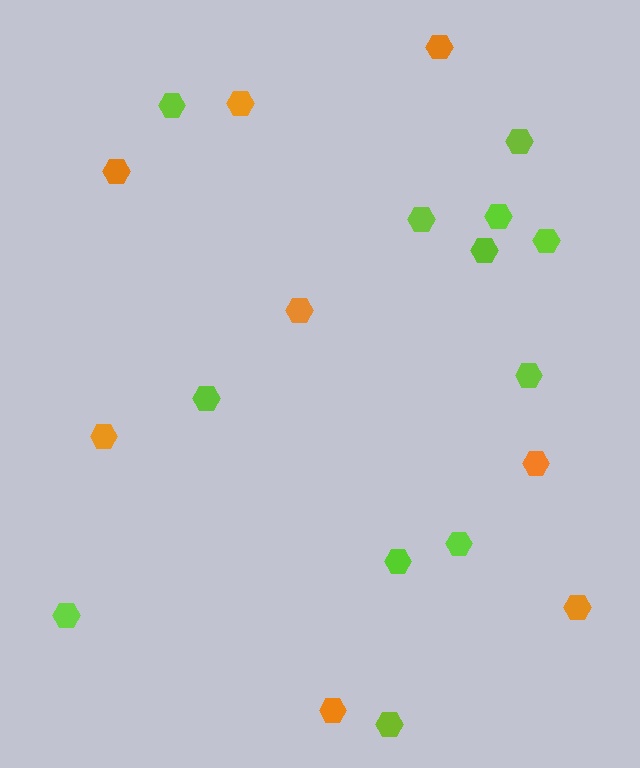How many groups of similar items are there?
There are 2 groups: one group of orange hexagons (8) and one group of lime hexagons (12).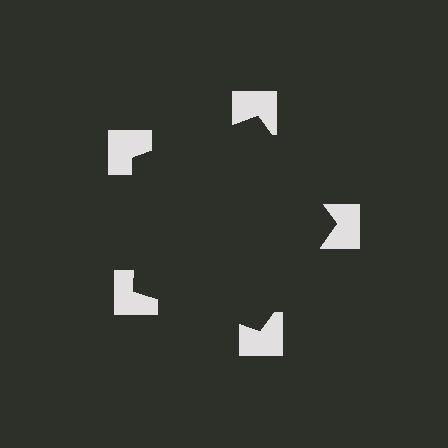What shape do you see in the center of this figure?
An illusory pentagon — its edges are inferred from the aligned wedge cuts in the notched squares, not physically drawn.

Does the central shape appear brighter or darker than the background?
It typically appears slightly darker than the background, even though no actual brightness change is drawn.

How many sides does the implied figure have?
5 sides.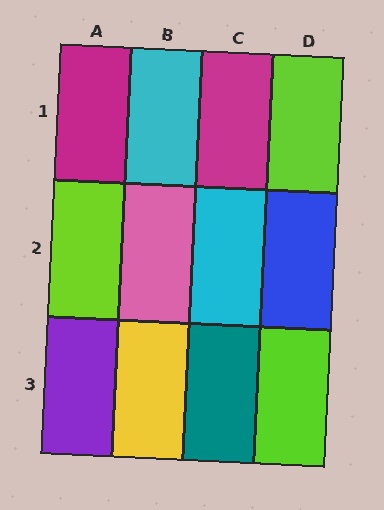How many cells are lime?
3 cells are lime.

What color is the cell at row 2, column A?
Lime.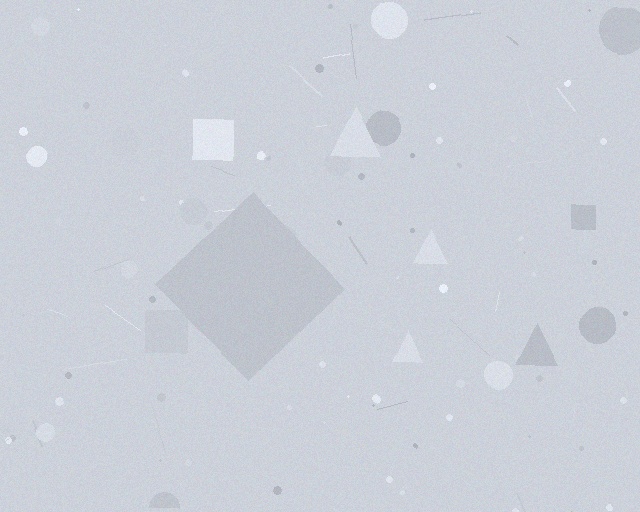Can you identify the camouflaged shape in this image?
The camouflaged shape is a diamond.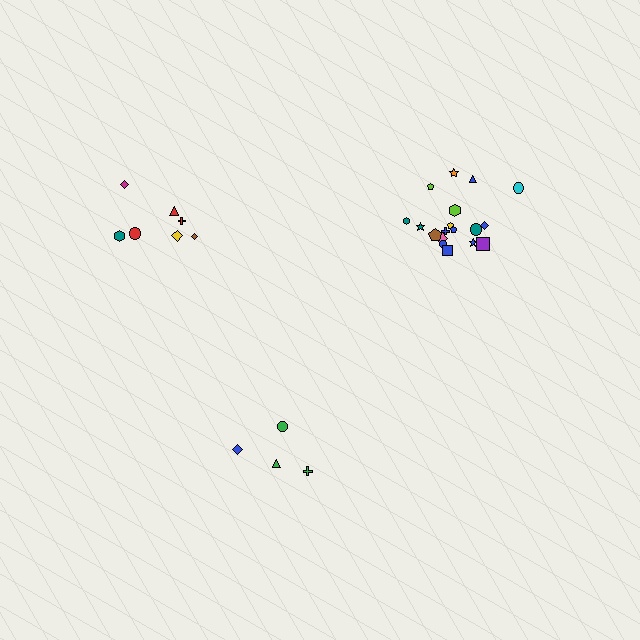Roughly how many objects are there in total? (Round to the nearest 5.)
Roughly 30 objects in total.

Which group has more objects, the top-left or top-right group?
The top-right group.